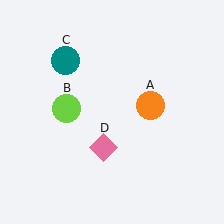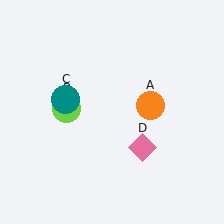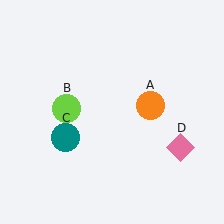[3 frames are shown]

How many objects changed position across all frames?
2 objects changed position: teal circle (object C), pink diamond (object D).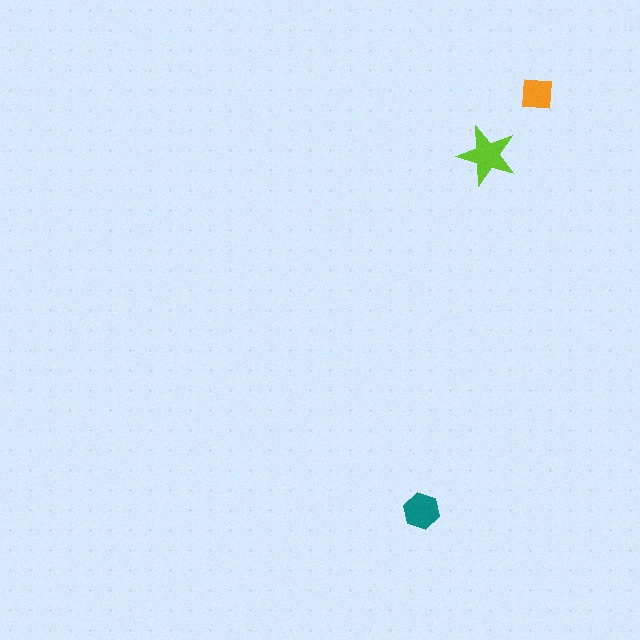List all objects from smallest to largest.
The orange square, the teal hexagon, the lime star.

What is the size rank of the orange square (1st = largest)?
3rd.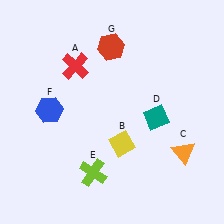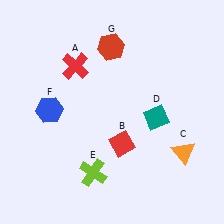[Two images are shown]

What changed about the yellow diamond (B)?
In Image 1, B is yellow. In Image 2, it changed to red.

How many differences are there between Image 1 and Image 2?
There is 1 difference between the two images.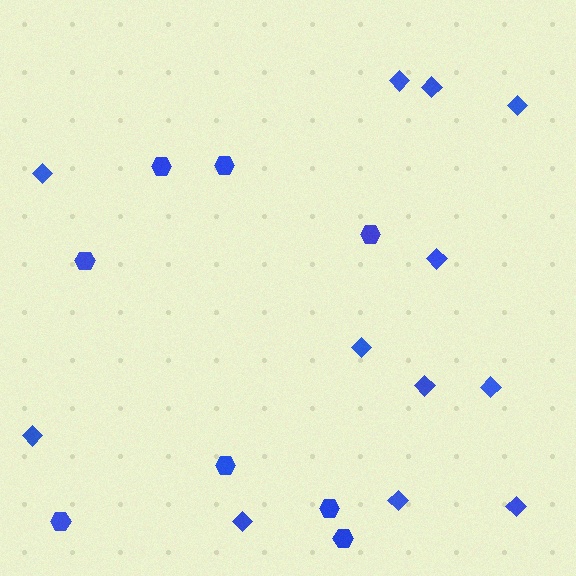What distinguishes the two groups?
There are 2 groups: one group of diamonds (12) and one group of hexagons (8).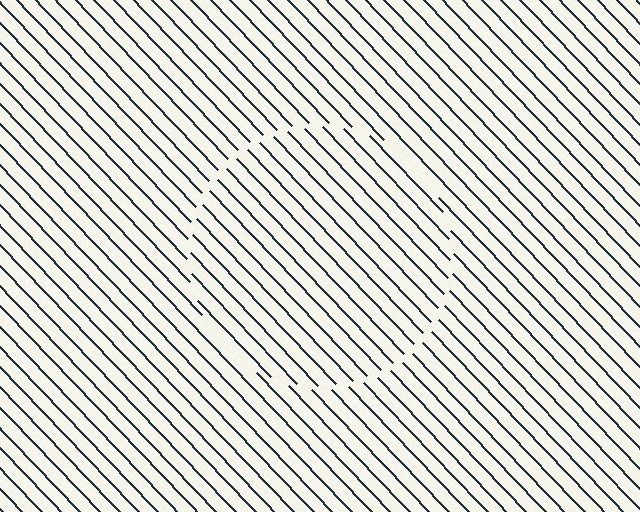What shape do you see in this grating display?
An illusory circle. The interior of the shape contains the same grating, shifted by half a period — the contour is defined by the phase discontinuity where line-ends from the inner and outer gratings abut.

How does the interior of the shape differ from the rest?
The interior of the shape contains the same grating, shifted by half a period — the contour is defined by the phase discontinuity where line-ends from the inner and outer gratings abut.